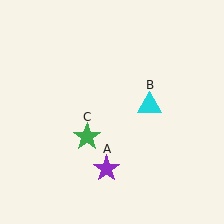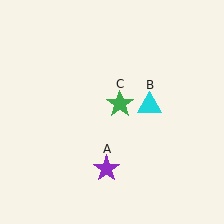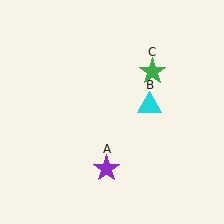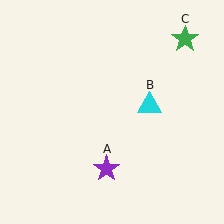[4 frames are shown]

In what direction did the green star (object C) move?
The green star (object C) moved up and to the right.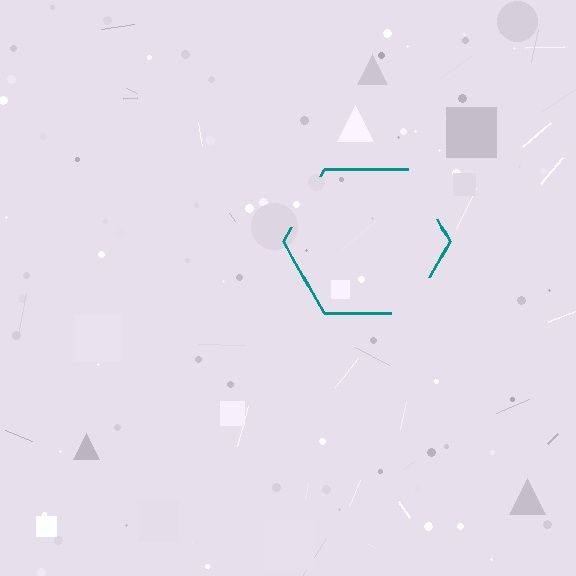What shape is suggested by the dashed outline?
The dashed outline suggests a hexagon.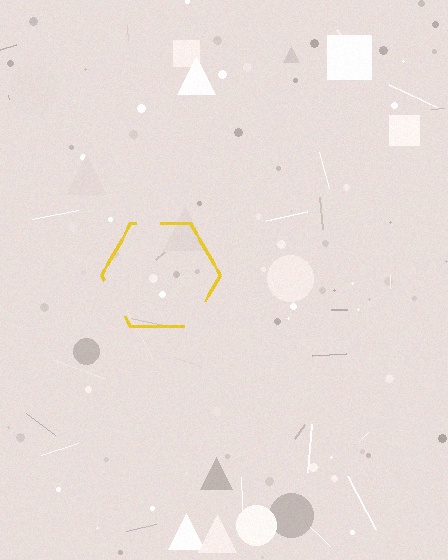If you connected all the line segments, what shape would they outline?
They would outline a hexagon.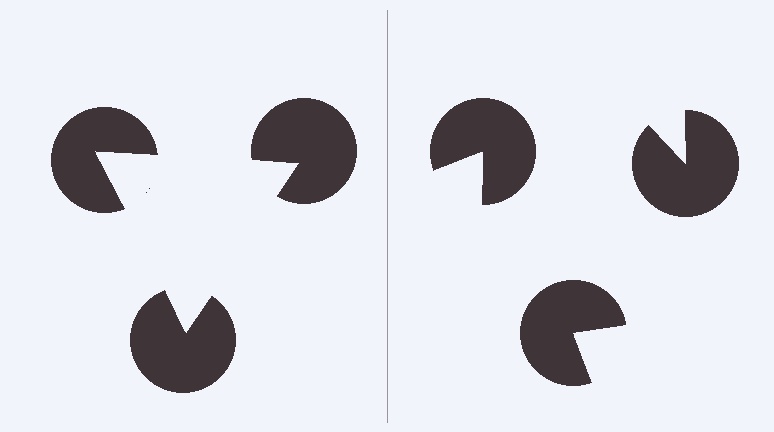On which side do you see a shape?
An illusory triangle appears on the left side. On the right side the wedge cuts are rotated, so no coherent shape forms.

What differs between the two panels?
The pac-man discs are positioned identically on both sides; only the wedge orientations differ. On the left they align to a triangle; on the right they are misaligned.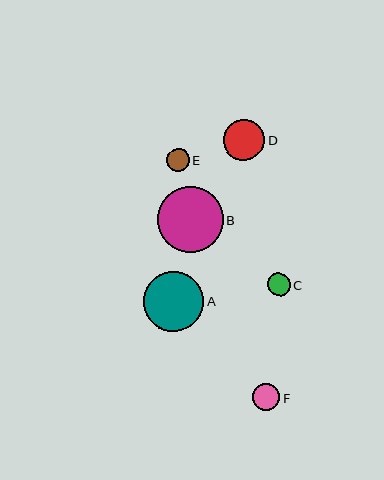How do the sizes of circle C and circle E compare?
Circle C and circle E are approximately the same size.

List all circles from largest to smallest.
From largest to smallest: B, A, D, F, C, E.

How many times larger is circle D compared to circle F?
Circle D is approximately 1.5 times the size of circle F.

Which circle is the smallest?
Circle E is the smallest with a size of approximately 23 pixels.